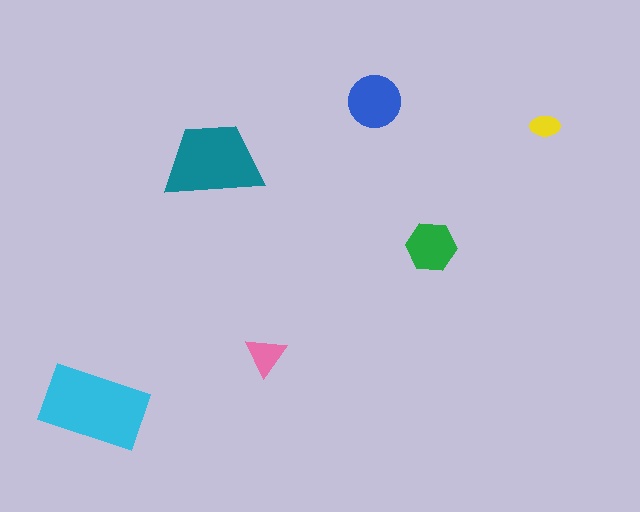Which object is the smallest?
The yellow ellipse.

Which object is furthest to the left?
The cyan rectangle is leftmost.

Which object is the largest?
The cyan rectangle.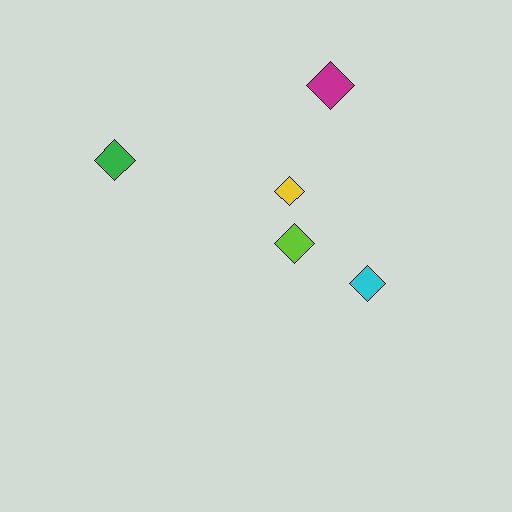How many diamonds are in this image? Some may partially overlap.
There are 5 diamonds.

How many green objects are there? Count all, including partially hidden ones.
There is 1 green object.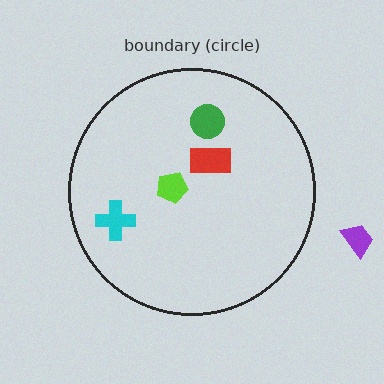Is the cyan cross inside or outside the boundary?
Inside.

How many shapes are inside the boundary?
4 inside, 1 outside.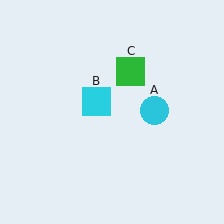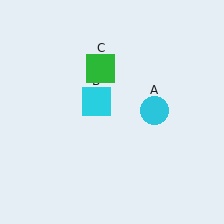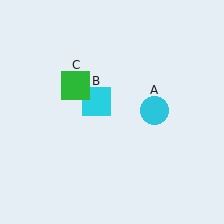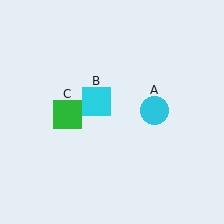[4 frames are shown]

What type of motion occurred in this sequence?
The green square (object C) rotated counterclockwise around the center of the scene.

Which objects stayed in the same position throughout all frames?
Cyan circle (object A) and cyan square (object B) remained stationary.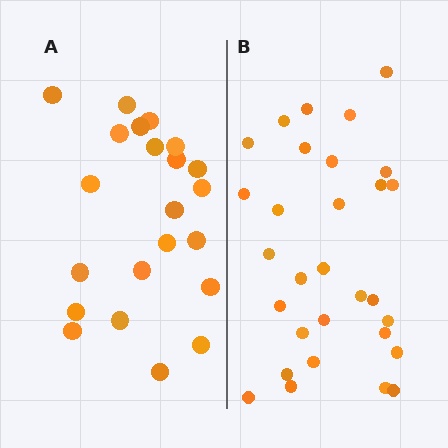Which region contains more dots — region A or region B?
Region B (the right region) has more dots.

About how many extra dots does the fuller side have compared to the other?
Region B has roughly 8 or so more dots than region A.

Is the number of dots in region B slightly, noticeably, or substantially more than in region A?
Region B has noticeably more, but not dramatically so. The ratio is roughly 1.4 to 1.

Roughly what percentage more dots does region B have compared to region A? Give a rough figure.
About 35% more.